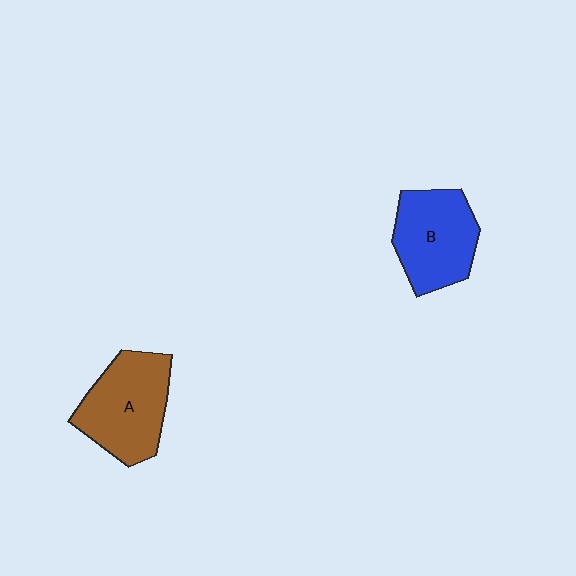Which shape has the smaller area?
Shape B (blue).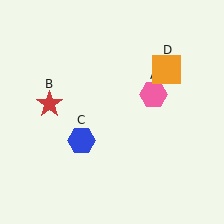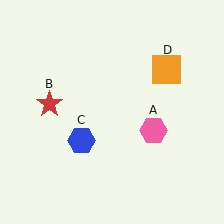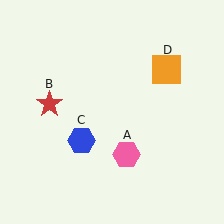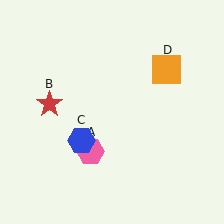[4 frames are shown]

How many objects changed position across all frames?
1 object changed position: pink hexagon (object A).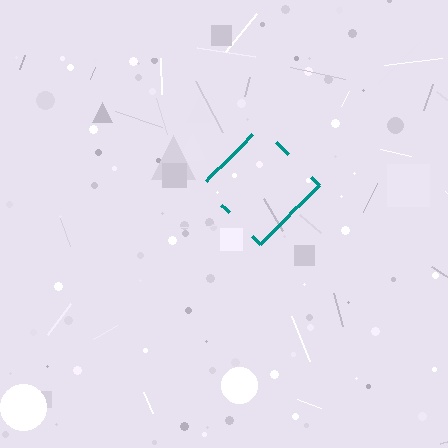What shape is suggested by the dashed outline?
The dashed outline suggests a diamond.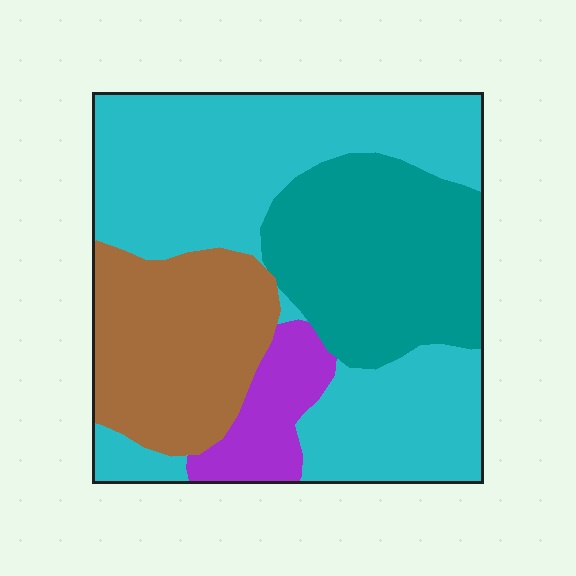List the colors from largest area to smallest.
From largest to smallest: cyan, teal, brown, purple.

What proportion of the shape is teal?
Teal takes up between a sixth and a third of the shape.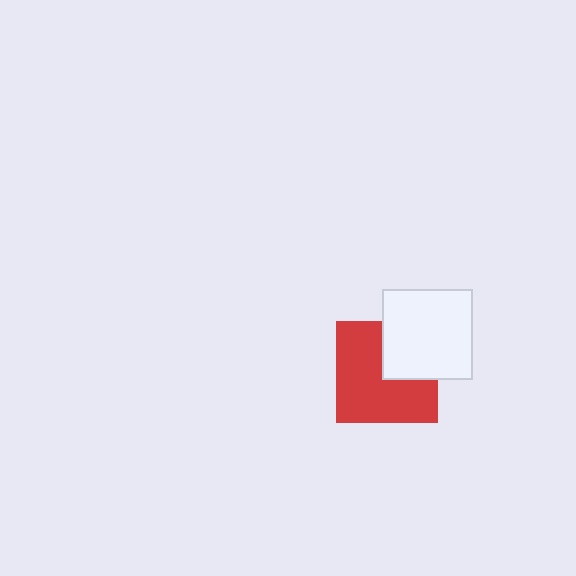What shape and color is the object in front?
The object in front is a white square.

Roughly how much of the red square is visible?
Most of it is visible (roughly 69%).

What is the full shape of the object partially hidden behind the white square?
The partially hidden object is a red square.